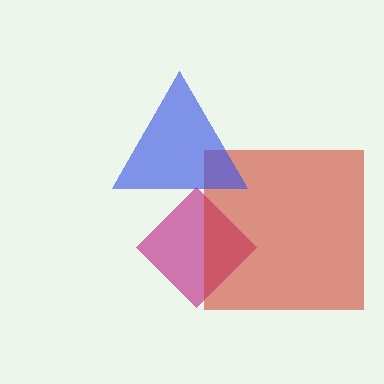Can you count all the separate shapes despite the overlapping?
Yes, there are 3 separate shapes.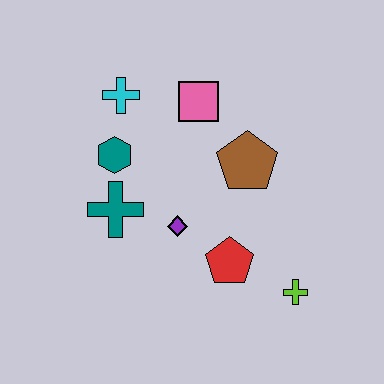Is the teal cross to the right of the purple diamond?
No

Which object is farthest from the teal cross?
The lime cross is farthest from the teal cross.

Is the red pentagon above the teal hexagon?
No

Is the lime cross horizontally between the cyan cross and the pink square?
No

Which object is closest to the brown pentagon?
The pink square is closest to the brown pentagon.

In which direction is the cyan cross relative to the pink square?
The cyan cross is to the left of the pink square.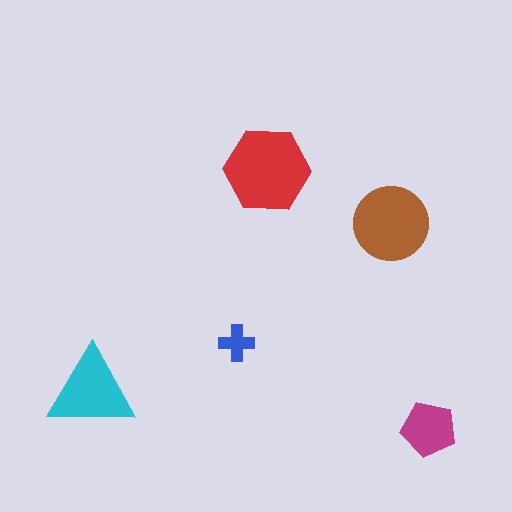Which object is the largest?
The red hexagon.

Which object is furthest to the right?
The magenta pentagon is rightmost.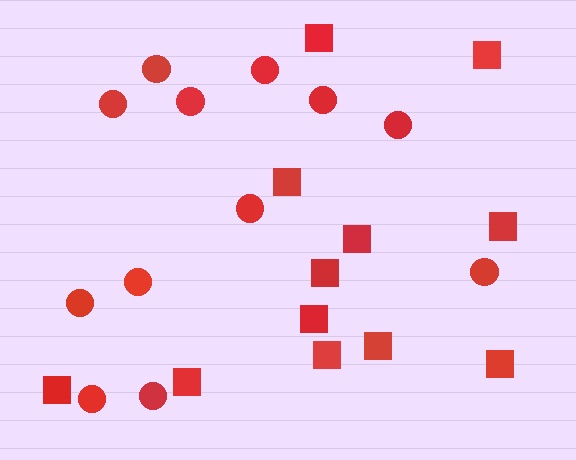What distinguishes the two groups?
There are 2 groups: one group of circles (12) and one group of squares (12).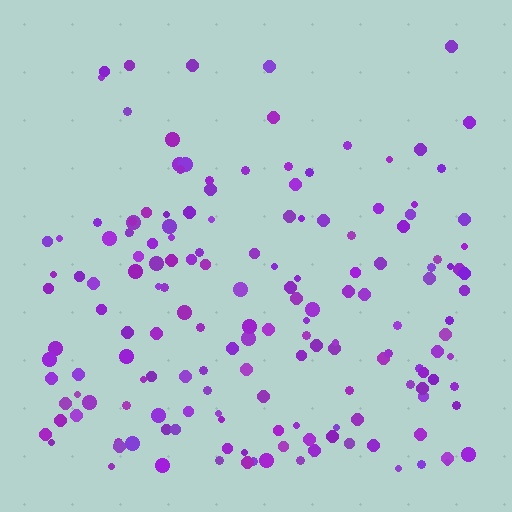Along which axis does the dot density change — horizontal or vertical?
Vertical.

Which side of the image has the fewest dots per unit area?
The top.